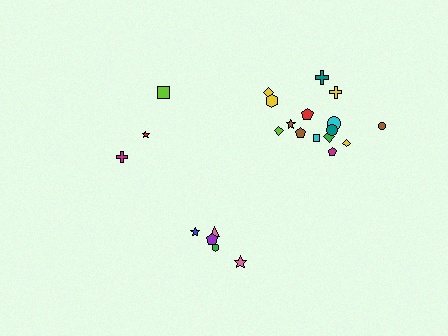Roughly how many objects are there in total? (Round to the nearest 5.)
Roughly 25 objects in total.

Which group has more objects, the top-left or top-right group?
The top-right group.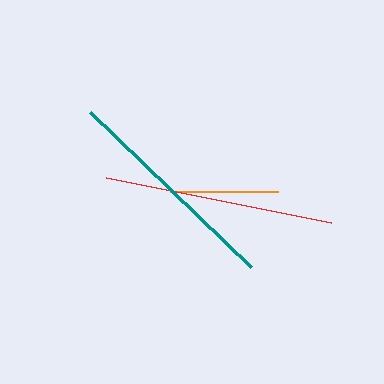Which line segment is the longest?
The red line is the longest at approximately 229 pixels.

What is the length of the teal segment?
The teal segment is approximately 223 pixels long.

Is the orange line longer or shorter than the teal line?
The teal line is longer than the orange line.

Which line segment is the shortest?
The orange line is the shortest at approximately 108 pixels.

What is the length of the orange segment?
The orange segment is approximately 108 pixels long.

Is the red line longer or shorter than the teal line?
The red line is longer than the teal line.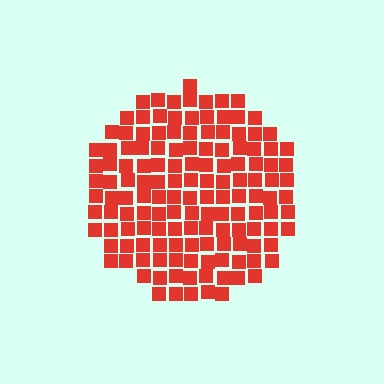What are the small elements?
The small elements are squares.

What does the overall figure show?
The overall figure shows a circle.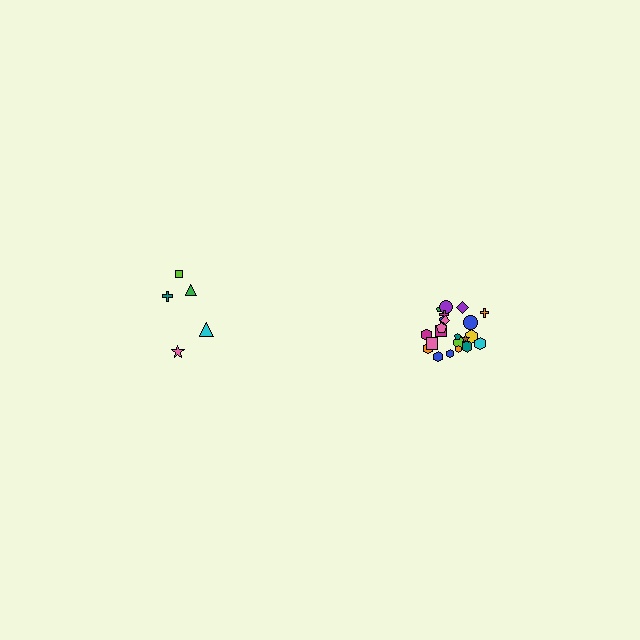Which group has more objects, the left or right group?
The right group.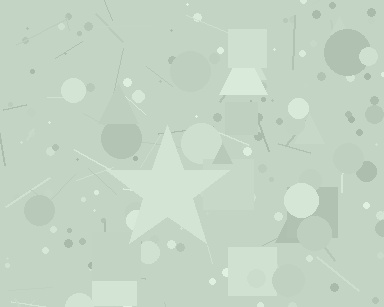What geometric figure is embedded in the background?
A star is embedded in the background.